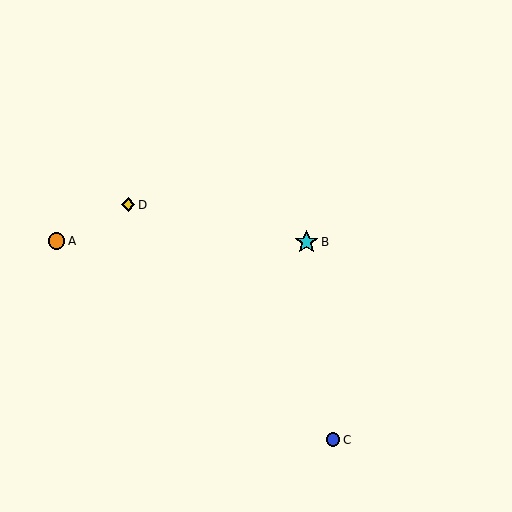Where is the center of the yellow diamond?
The center of the yellow diamond is at (128, 205).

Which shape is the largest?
The cyan star (labeled B) is the largest.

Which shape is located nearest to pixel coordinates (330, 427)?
The blue circle (labeled C) at (333, 440) is nearest to that location.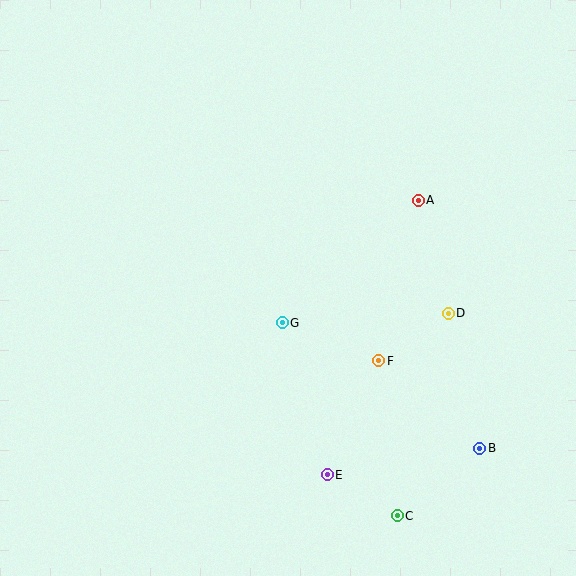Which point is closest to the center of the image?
Point G at (282, 323) is closest to the center.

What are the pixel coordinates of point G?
Point G is at (282, 323).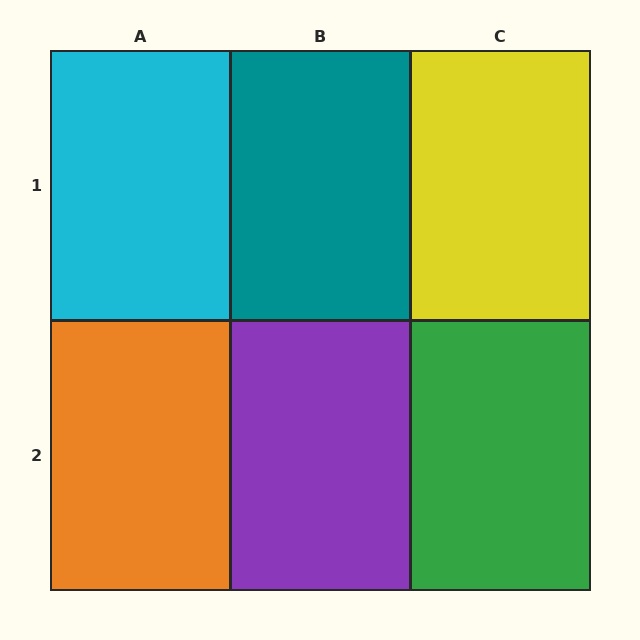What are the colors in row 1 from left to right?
Cyan, teal, yellow.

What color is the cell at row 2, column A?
Orange.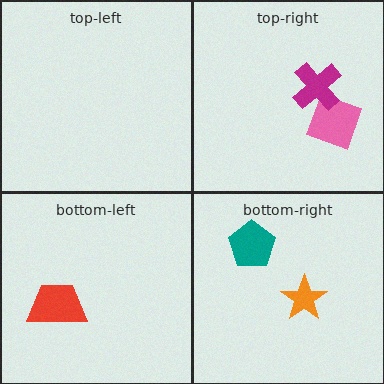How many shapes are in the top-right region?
2.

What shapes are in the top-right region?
The pink diamond, the magenta cross.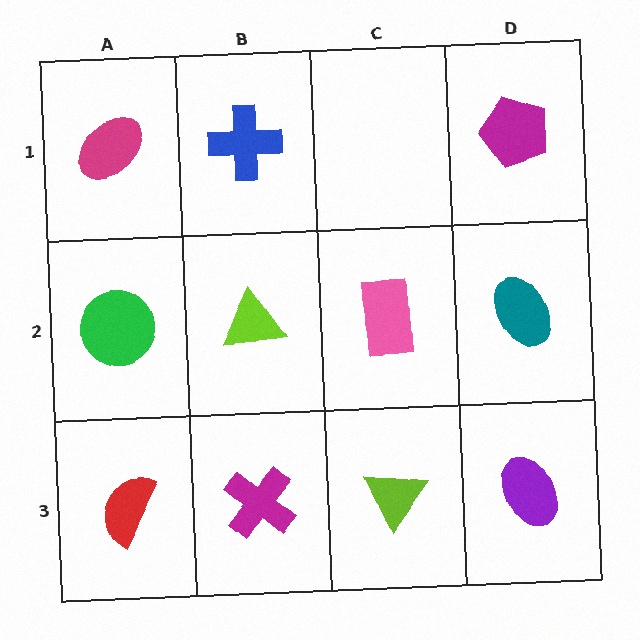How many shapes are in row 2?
4 shapes.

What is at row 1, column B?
A blue cross.